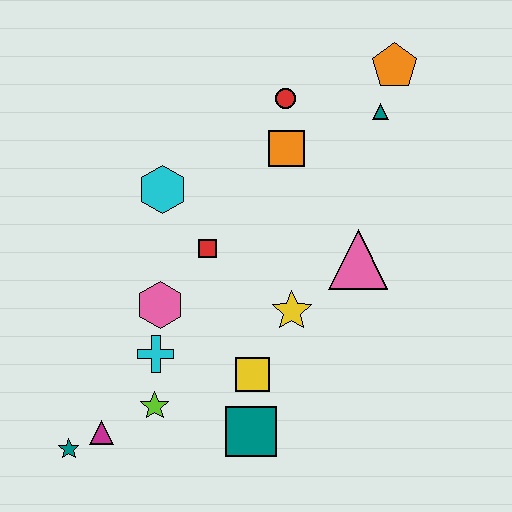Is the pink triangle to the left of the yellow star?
No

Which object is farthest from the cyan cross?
The orange pentagon is farthest from the cyan cross.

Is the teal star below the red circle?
Yes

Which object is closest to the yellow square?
The teal square is closest to the yellow square.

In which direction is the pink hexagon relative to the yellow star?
The pink hexagon is to the left of the yellow star.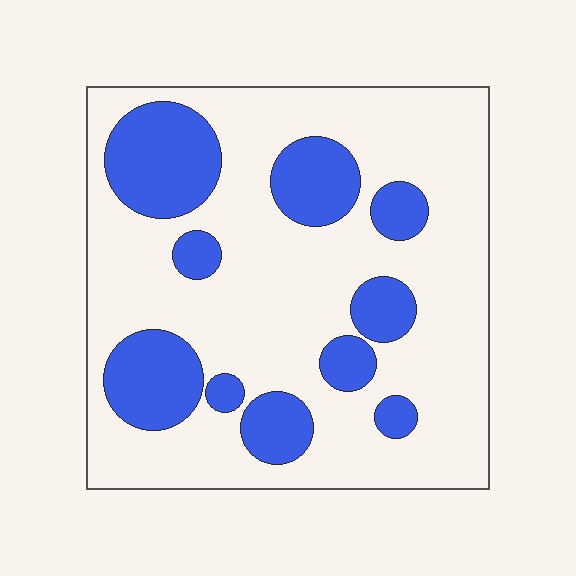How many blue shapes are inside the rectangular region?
10.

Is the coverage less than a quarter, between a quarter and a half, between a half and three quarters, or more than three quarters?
Between a quarter and a half.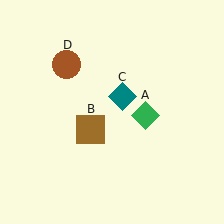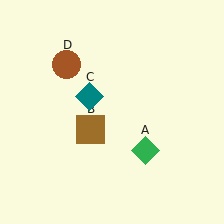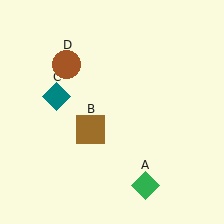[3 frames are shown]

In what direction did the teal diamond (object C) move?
The teal diamond (object C) moved left.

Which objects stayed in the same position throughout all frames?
Brown square (object B) and brown circle (object D) remained stationary.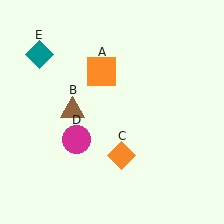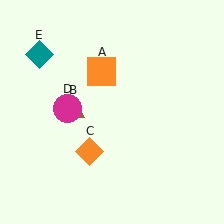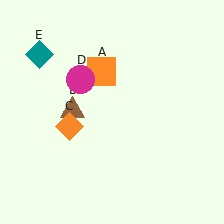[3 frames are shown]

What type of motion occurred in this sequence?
The orange diamond (object C), magenta circle (object D) rotated clockwise around the center of the scene.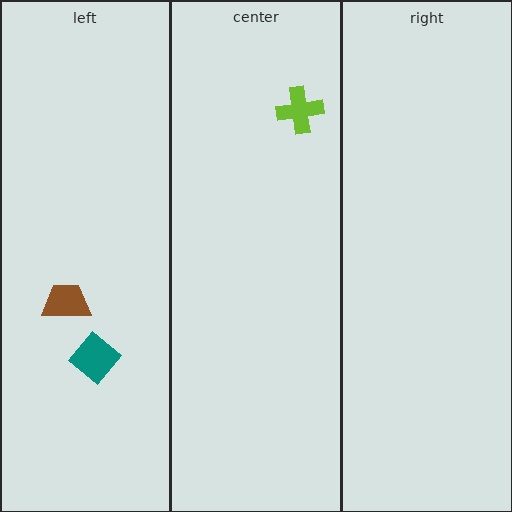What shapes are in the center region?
The lime cross.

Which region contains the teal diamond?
The left region.